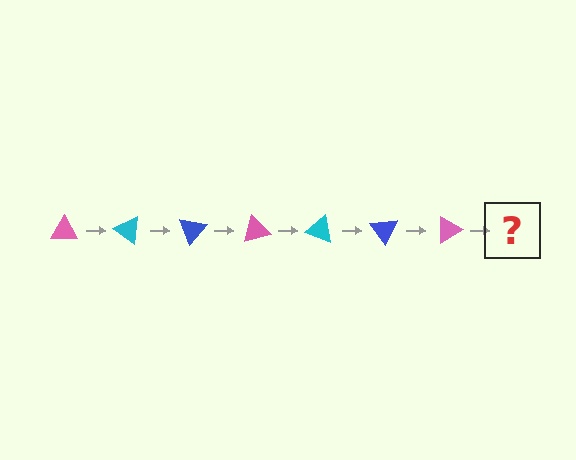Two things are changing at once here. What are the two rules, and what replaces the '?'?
The two rules are that it rotates 35 degrees each step and the color cycles through pink, cyan, and blue. The '?' should be a cyan triangle, rotated 245 degrees from the start.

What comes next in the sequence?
The next element should be a cyan triangle, rotated 245 degrees from the start.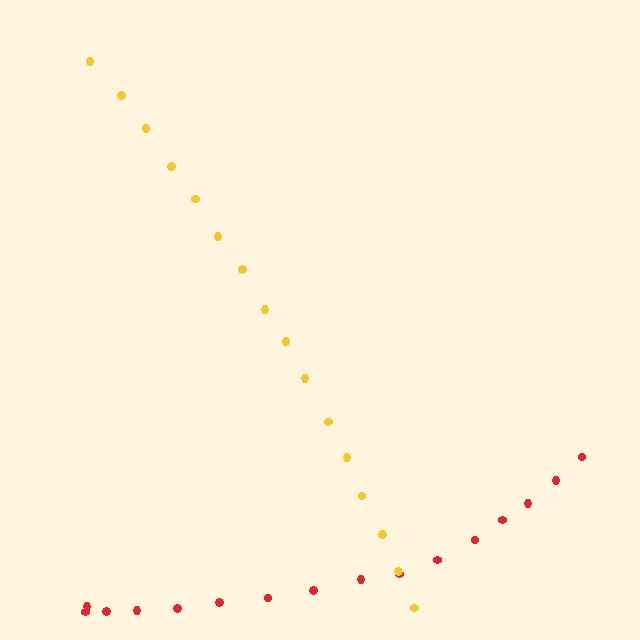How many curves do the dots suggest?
There are 2 distinct paths.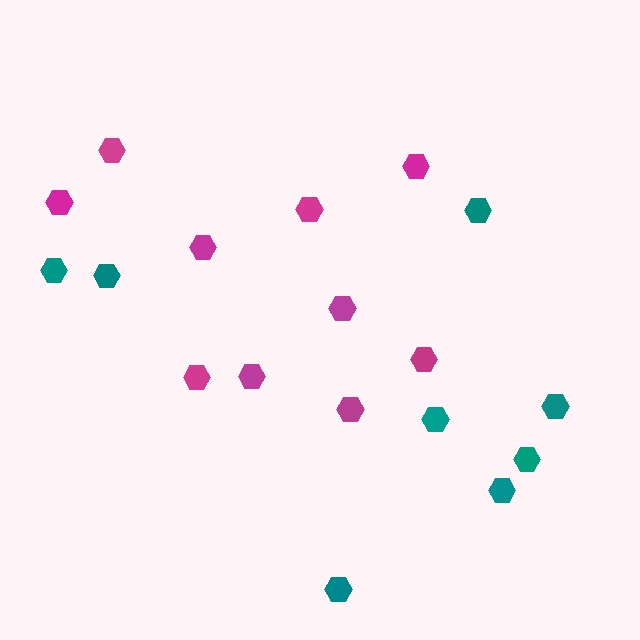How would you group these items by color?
There are 2 groups: one group of teal hexagons (8) and one group of magenta hexagons (10).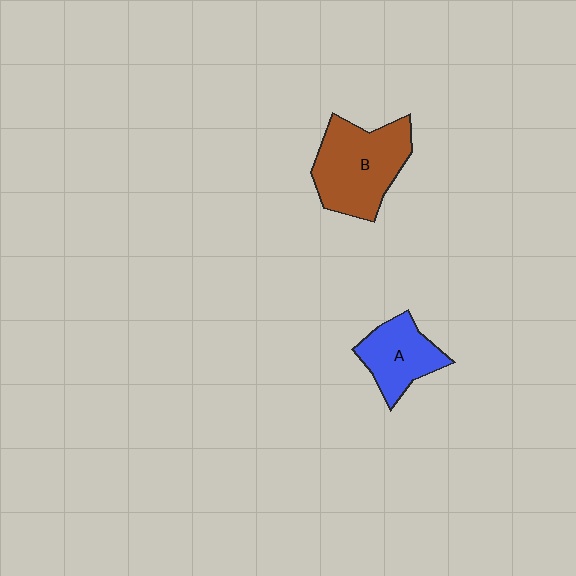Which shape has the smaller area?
Shape A (blue).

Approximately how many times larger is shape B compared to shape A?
Approximately 1.6 times.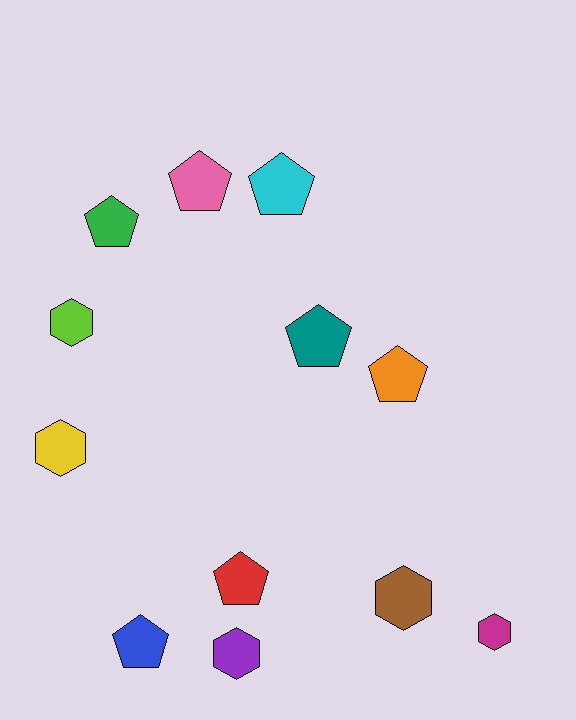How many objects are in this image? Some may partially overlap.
There are 12 objects.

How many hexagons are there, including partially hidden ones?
There are 5 hexagons.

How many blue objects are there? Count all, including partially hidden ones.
There is 1 blue object.